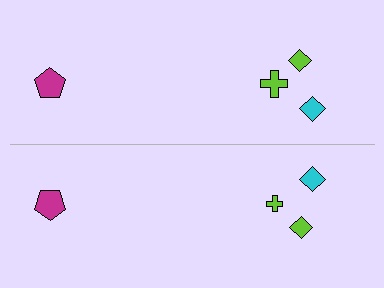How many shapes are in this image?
There are 8 shapes in this image.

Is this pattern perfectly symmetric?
No, the pattern is not perfectly symmetric. The lime cross on the bottom side has a different size than its mirror counterpart.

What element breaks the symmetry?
The lime cross on the bottom side has a different size than its mirror counterpart.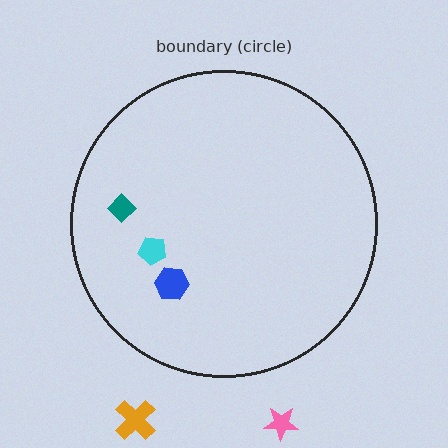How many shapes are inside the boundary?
3 inside, 2 outside.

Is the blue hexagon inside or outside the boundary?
Inside.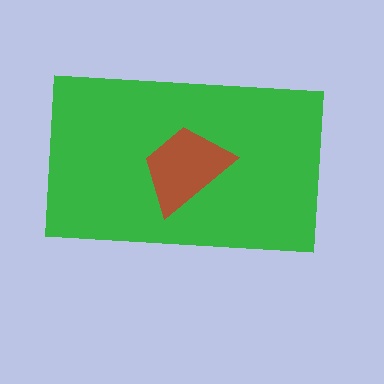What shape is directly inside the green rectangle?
The brown trapezoid.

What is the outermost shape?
The green rectangle.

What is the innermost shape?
The brown trapezoid.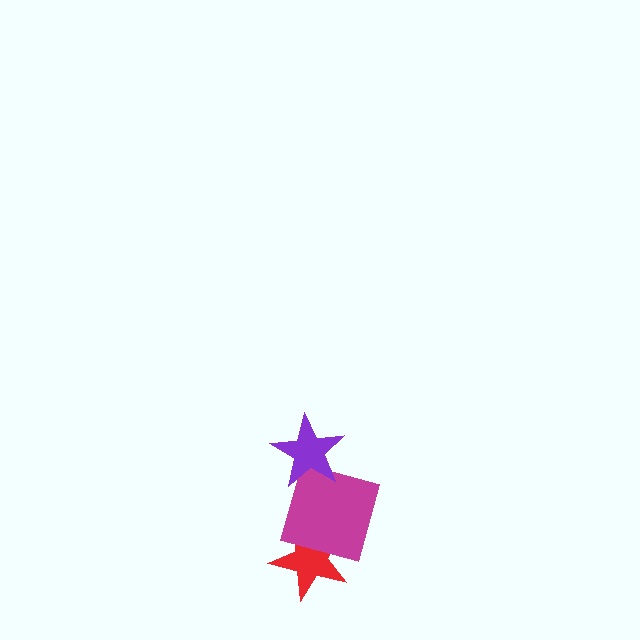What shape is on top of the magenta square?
The purple star is on top of the magenta square.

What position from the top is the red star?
The red star is 3rd from the top.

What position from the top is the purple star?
The purple star is 1st from the top.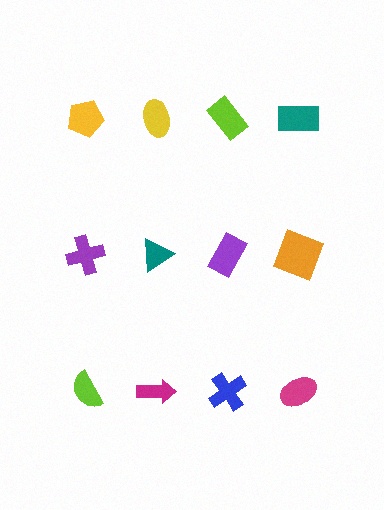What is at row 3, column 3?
A blue cross.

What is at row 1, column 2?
A yellow ellipse.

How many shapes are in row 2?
4 shapes.